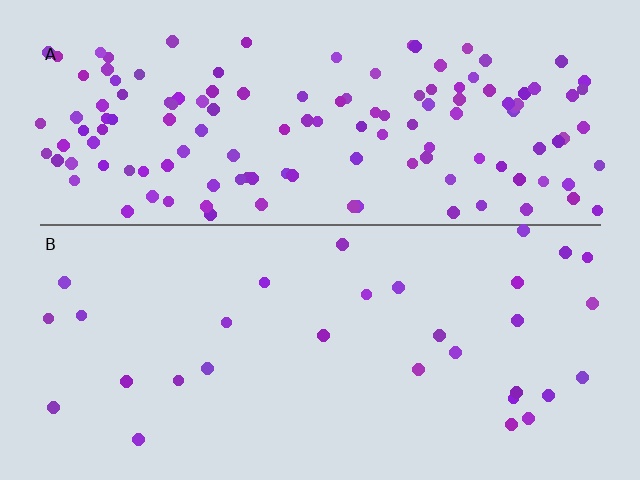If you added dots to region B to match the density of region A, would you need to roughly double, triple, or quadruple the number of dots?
Approximately quadruple.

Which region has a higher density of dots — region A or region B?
A (the top).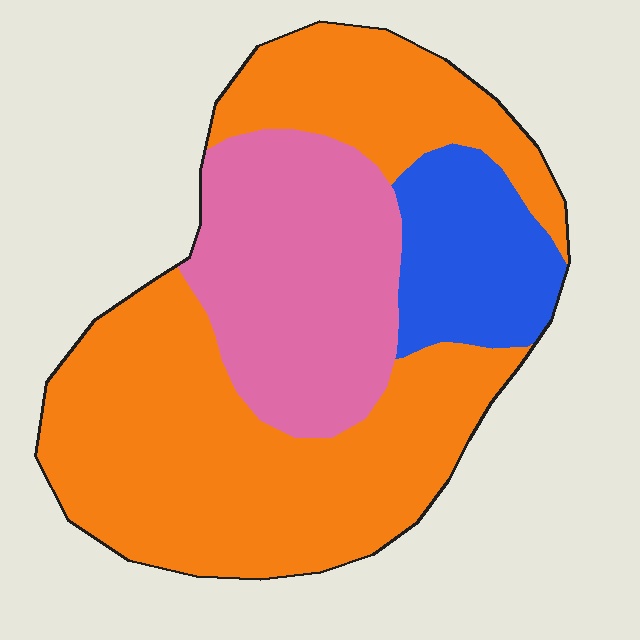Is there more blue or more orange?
Orange.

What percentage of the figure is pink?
Pink covers around 25% of the figure.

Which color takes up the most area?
Orange, at roughly 60%.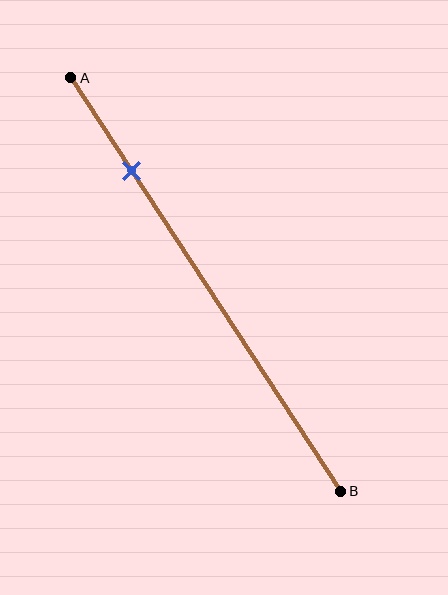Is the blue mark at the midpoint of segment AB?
No, the mark is at about 25% from A, not at the 50% midpoint.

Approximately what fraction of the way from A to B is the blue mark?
The blue mark is approximately 25% of the way from A to B.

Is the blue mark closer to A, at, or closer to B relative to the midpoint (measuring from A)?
The blue mark is closer to point A than the midpoint of segment AB.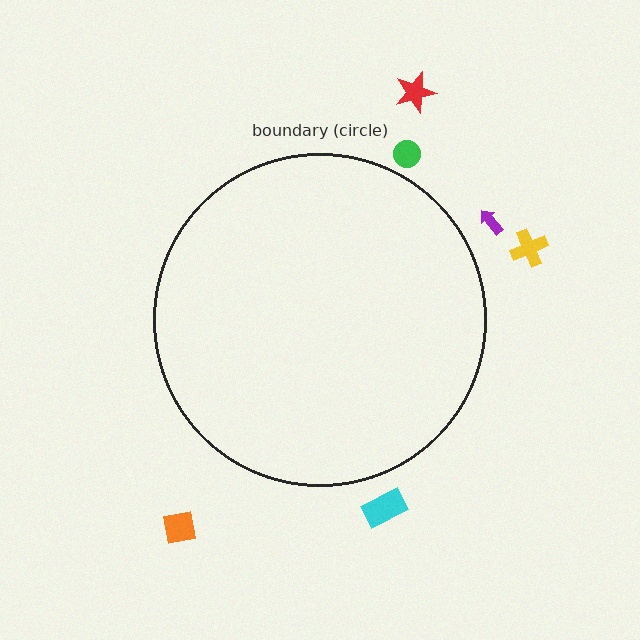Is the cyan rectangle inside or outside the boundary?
Outside.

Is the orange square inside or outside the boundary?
Outside.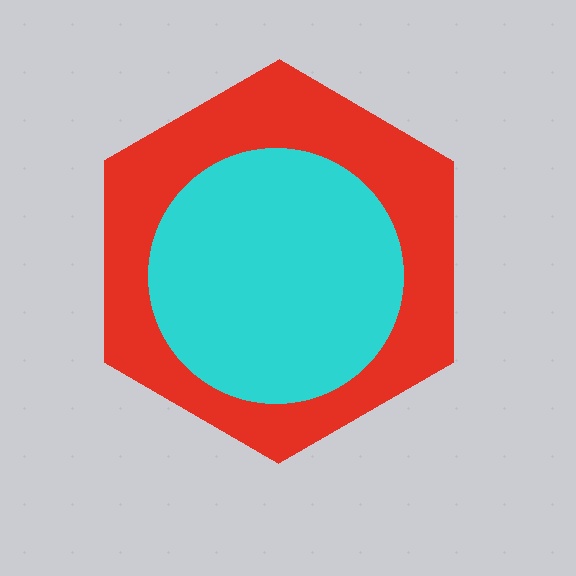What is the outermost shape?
The red hexagon.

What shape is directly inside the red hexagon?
The cyan circle.